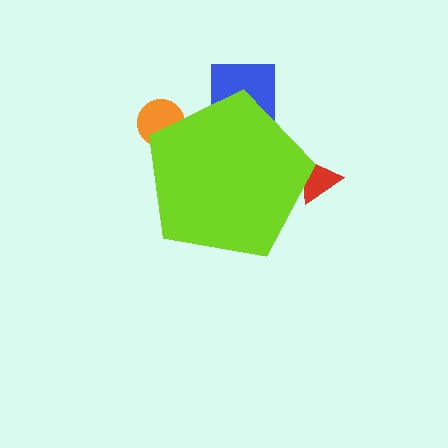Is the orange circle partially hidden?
Yes, the orange circle is partially hidden behind the lime pentagon.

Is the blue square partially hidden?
Yes, the blue square is partially hidden behind the lime pentagon.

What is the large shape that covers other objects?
A lime pentagon.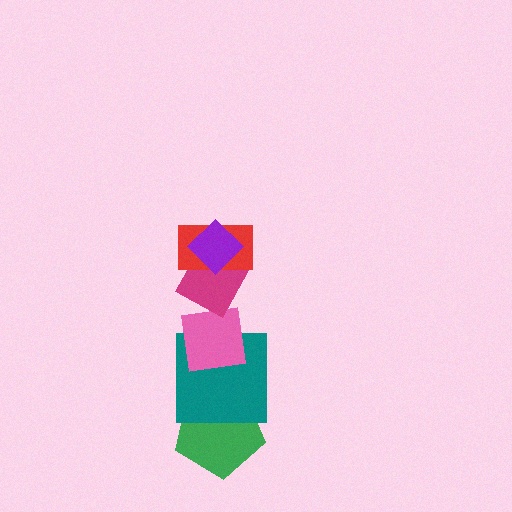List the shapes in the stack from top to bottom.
From top to bottom: the purple diamond, the red rectangle, the magenta diamond, the pink square, the teal square, the green pentagon.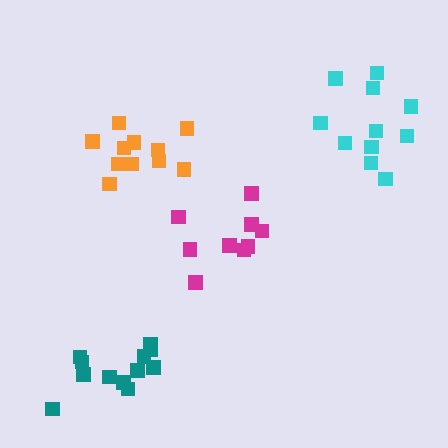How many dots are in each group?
Group 1: 11 dots, Group 2: 11 dots, Group 3: 12 dots, Group 4: 9 dots (43 total).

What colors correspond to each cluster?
The clusters are colored: orange, cyan, teal, magenta.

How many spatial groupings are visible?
There are 4 spatial groupings.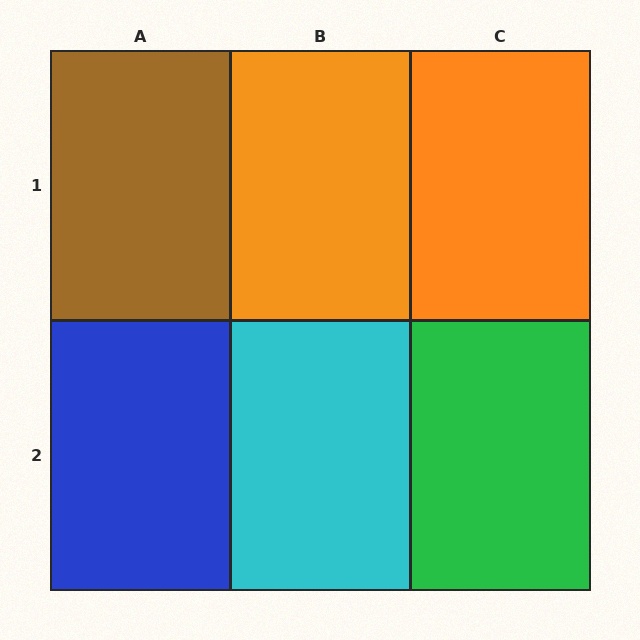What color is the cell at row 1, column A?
Brown.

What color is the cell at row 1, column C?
Orange.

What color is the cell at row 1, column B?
Orange.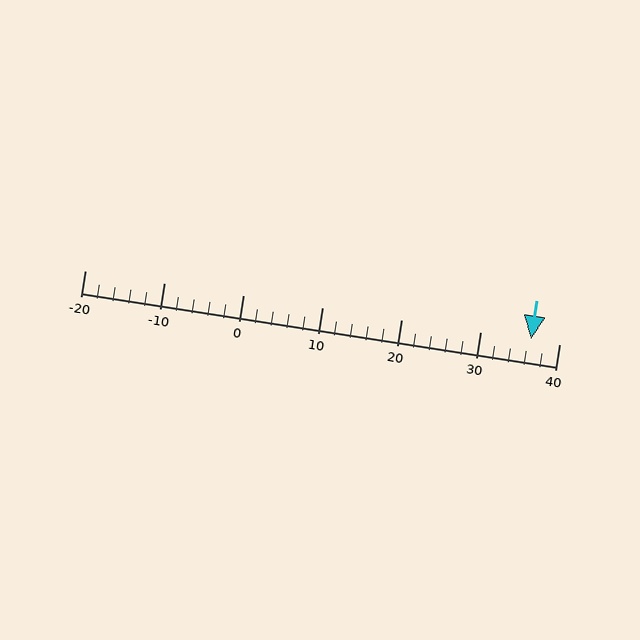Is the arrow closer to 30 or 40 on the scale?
The arrow is closer to 40.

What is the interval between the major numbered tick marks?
The major tick marks are spaced 10 units apart.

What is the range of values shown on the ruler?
The ruler shows values from -20 to 40.